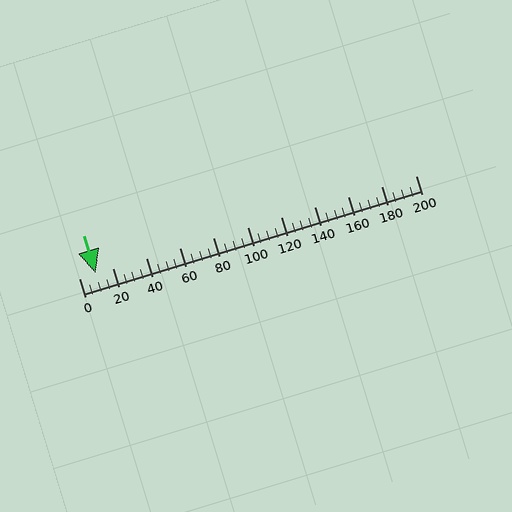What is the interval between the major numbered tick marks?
The major tick marks are spaced 20 units apart.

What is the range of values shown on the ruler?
The ruler shows values from 0 to 200.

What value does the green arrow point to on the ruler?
The green arrow points to approximately 10.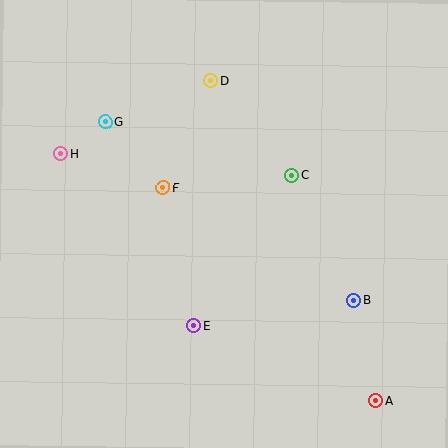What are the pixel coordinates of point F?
Point F is at (163, 188).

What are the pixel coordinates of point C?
Point C is at (292, 175).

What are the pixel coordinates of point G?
Point G is at (106, 122).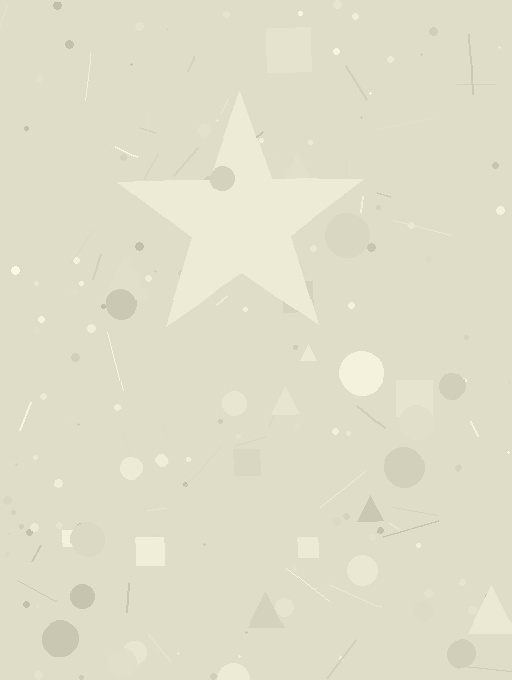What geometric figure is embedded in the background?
A star is embedded in the background.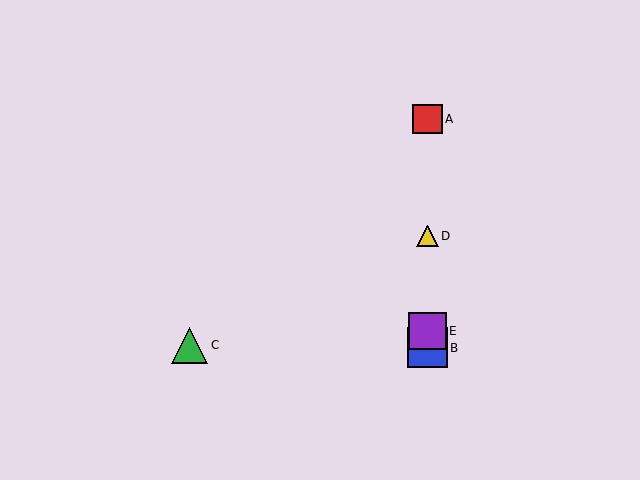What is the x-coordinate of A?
Object A is at x≈427.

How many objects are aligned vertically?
4 objects (A, B, D, E) are aligned vertically.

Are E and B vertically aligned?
Yes, both are at x≈427.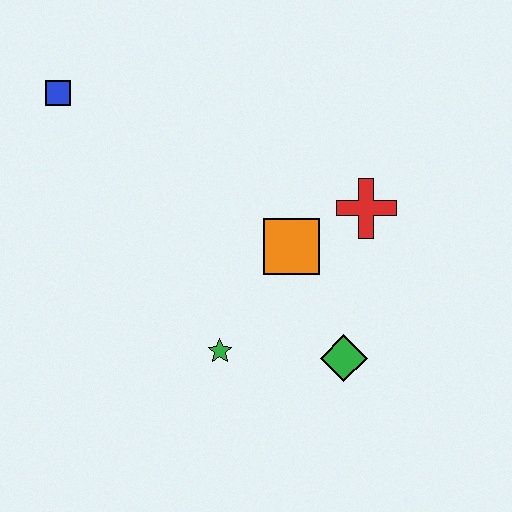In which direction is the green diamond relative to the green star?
The green diamond is to the right of the green star.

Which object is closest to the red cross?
The orange square is closest to the red cross.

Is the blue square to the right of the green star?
No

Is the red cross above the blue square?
No